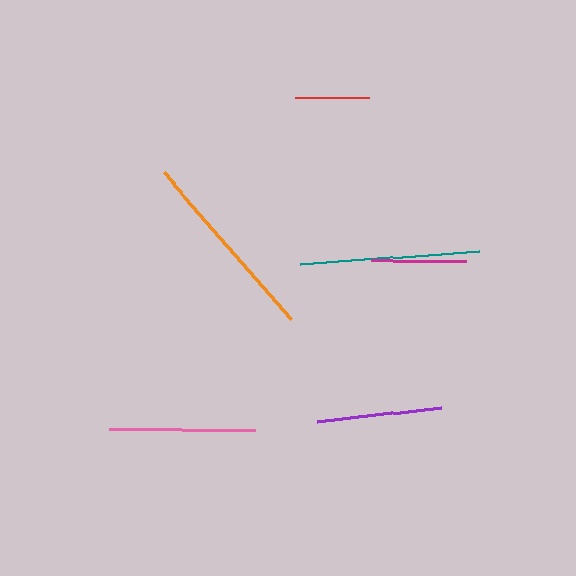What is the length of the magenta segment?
The magenta segment is approximately 96 pixels long.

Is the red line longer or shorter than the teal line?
The teal line is longer than the red line.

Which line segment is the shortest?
The red line is the shortest at approximately 73 pixels.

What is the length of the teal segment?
The teal segment is approximately 179 pixels long.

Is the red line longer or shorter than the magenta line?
The magenta line is longer than the red line.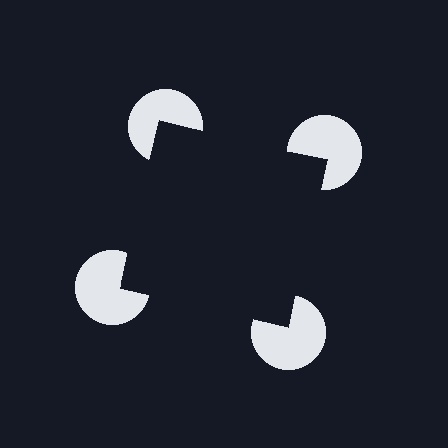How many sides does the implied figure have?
4 sides.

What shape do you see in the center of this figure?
An illusory square — its edges are inferred from the aligned wedge cuts in the pac-man discs, not physically drawn.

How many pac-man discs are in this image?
There are 4 — one at each vertex of the illusory square.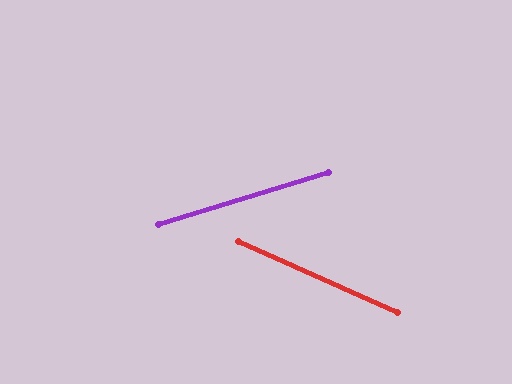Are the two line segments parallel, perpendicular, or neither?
Neither parallel nor perpendicular — they differ by about 41°.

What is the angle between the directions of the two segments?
Approximately 41 degrees.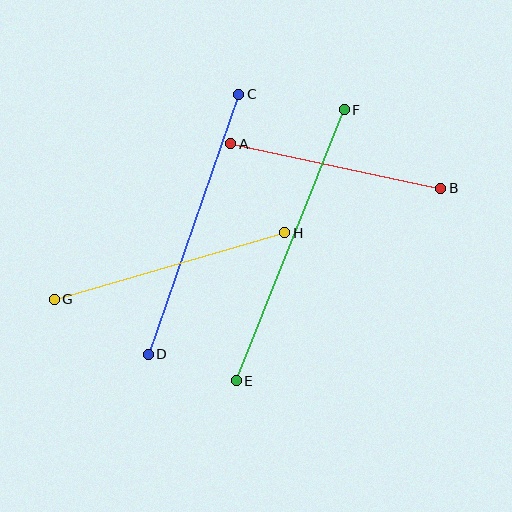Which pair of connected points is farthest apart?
Points E and F are farthest apart.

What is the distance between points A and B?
The distance is approximately 214 pixels.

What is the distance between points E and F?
The distance is approximately 292 pixels.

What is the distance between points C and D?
The distance is approximately 275 pixels.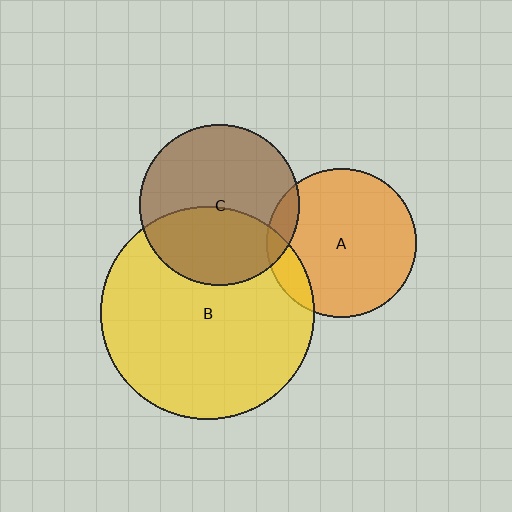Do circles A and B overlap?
Yes.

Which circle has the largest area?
Circle B (yellow).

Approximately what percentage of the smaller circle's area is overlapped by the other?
Approximately 10%.